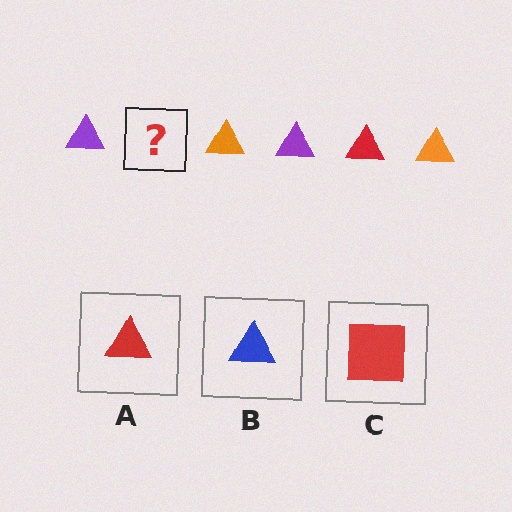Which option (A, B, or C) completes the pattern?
A.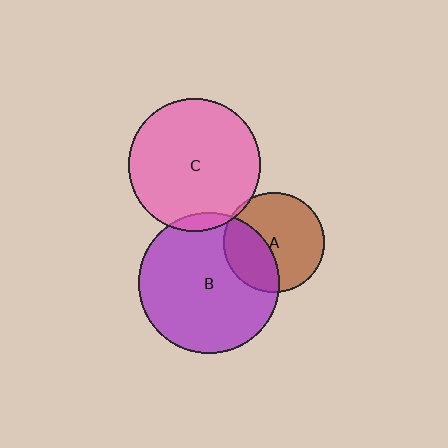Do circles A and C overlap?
Yes.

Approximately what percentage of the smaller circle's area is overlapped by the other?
Approximately 5%.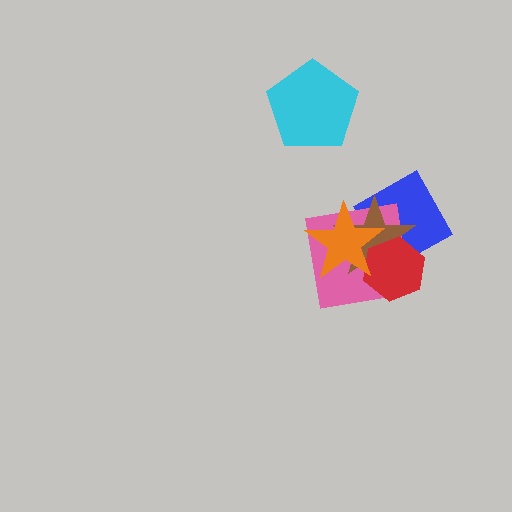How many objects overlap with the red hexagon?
4 objects overlap with the red hexagon.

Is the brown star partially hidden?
Yes, it is partially covered by another shape.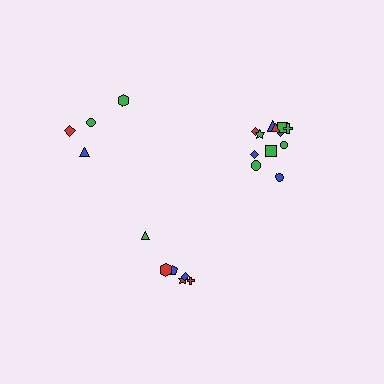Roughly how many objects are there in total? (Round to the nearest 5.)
Roughly 20 objects in total.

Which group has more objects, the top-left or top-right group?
The top-right group.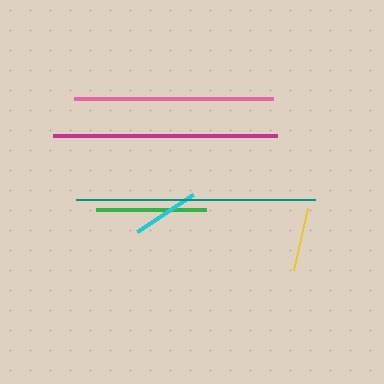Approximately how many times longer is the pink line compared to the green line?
The pink line is approximately 1.8 times the length of the green line.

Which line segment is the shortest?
The yellow line is the shortest at approximately 64 pixels.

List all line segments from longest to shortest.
From longest to shortest: teal, magenta, pink, green, cyan, yellow.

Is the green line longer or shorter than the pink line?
The pink line is longer than the green line.